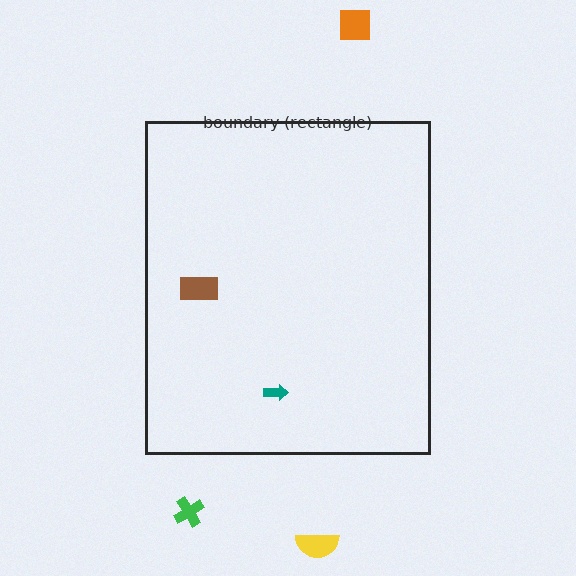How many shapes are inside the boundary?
2 inside, 3 outside.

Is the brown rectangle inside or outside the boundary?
Inside.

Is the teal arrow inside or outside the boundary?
Inside.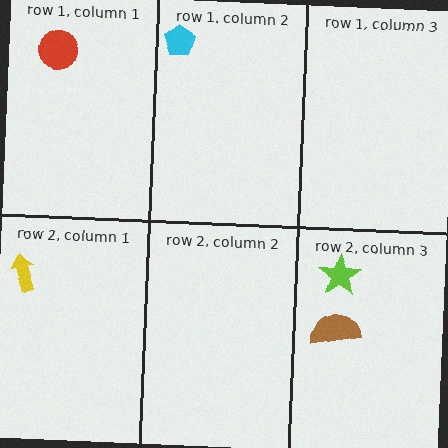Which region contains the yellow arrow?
The row 2, column 1 region.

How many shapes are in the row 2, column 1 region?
1.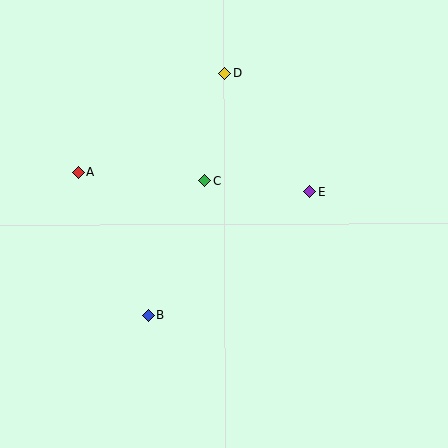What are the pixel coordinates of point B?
Point B is at (149, 316).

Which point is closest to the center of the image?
Point C at (205, 181) is closest to the center.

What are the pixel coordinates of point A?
Point A is at (78, 172).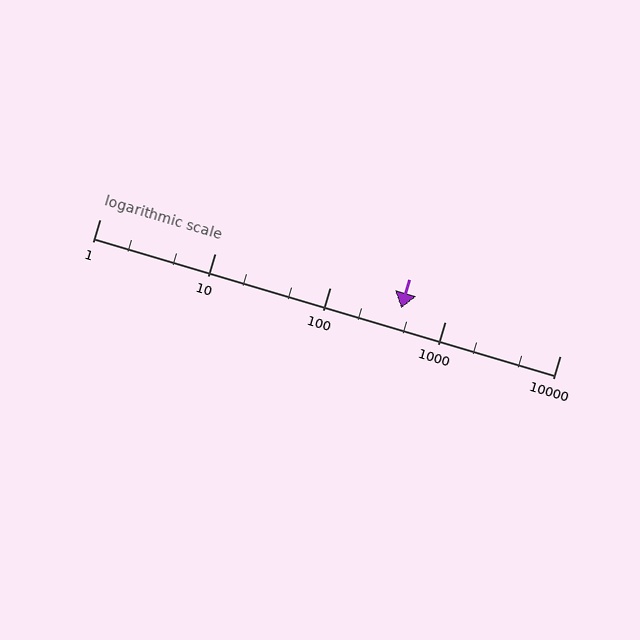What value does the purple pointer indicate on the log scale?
The pointer indicates approximately 420.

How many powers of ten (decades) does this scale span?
The scale spans 4 decades, from 1 to 10000.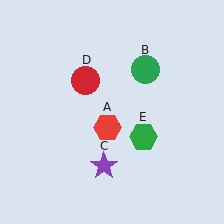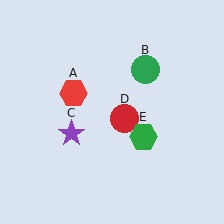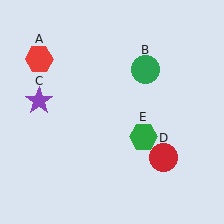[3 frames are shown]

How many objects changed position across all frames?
3 objects changed position: red hexagon (object A), purple star (object C), red circle (object D).